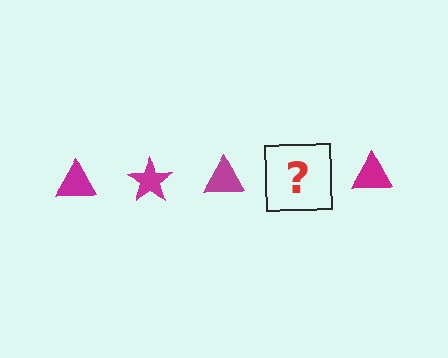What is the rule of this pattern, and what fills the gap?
The rule is that the pattern cycles through triangle, star shapes in magenta. The gap should be filled with a magenta star.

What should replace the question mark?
The question mark should be replaced with a magenta star.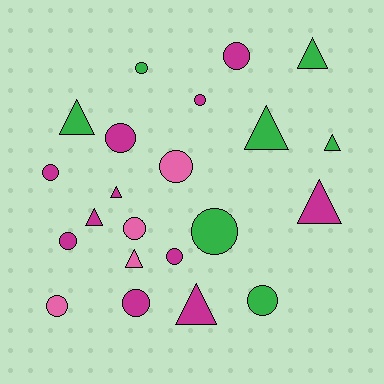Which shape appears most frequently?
Circle, with 13 objects.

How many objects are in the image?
There are 22 objects.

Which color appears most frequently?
Magenta, with 11 objects.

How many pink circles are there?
There are 3 pink circles.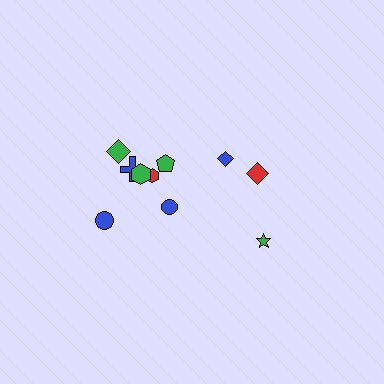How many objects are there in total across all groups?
There are 10 objects.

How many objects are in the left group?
There are 7 objects.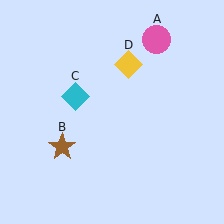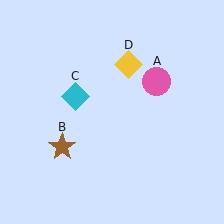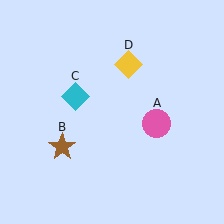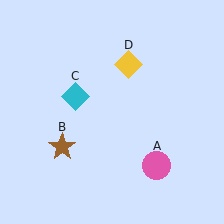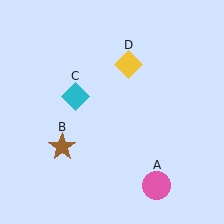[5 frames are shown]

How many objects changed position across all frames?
1 object changed position: pink circle (object A).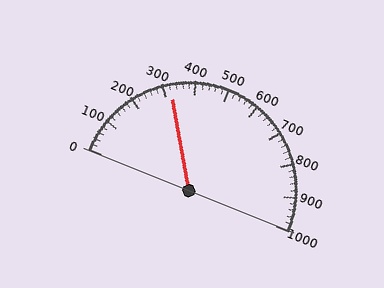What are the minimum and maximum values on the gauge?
The gauge ranges from 0 to 1000.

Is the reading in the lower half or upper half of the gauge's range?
The reading is in the lower half of the range (0 to 1000).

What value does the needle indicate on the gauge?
The needle indicates approximately 320.